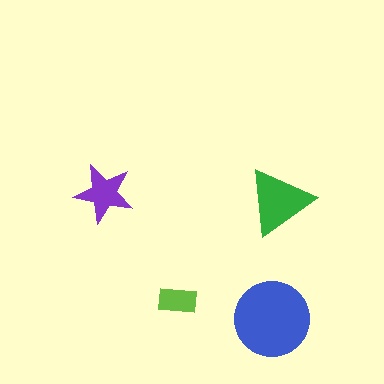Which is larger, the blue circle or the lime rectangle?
The blue circle.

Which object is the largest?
The blue circle.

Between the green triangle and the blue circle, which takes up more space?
The blue circle.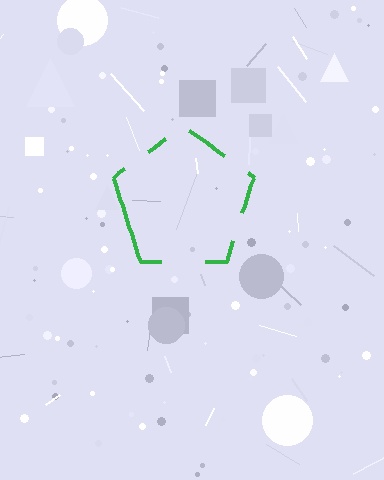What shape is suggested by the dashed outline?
The dashed outline suggests a pentagon.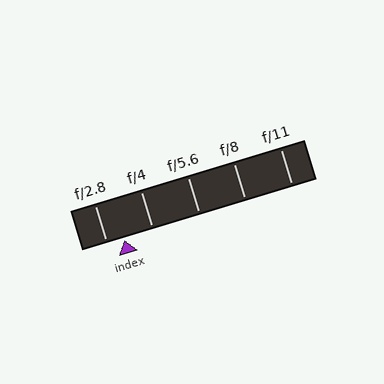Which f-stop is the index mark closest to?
The index mark is closest to f/2.8.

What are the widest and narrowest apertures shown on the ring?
The widest aperture shown is f/2.8 and the narrowest is f/11.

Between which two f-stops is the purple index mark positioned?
The index mark is between f/2.8 and f/4.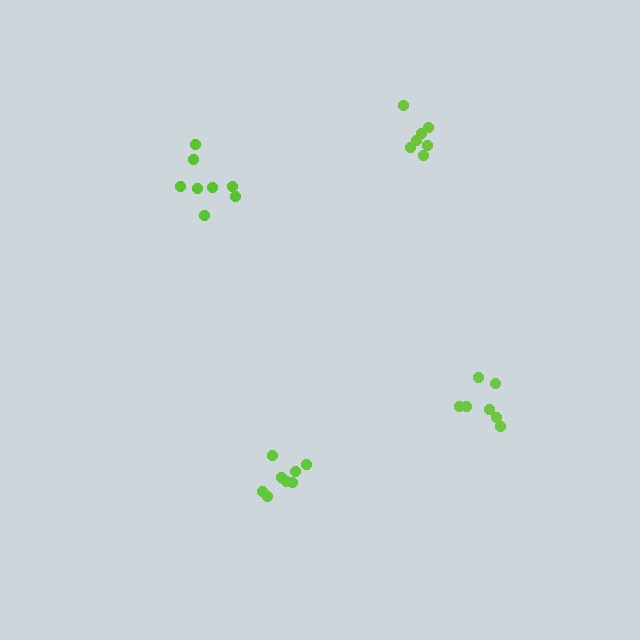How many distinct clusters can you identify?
There are 4 distinct clusters.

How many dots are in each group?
Group 1: 7 dots, Group 2: 8 dots, Group 3: 8 dots, Group 4: 7 dots (30 total).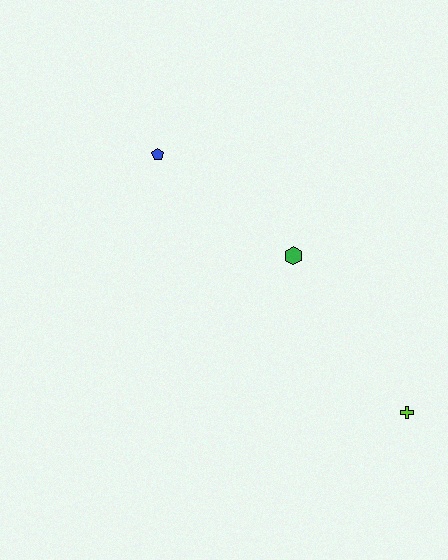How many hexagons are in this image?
There is 1 hexagon.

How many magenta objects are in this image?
There are no magenta objects.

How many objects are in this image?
There are 3 objects.